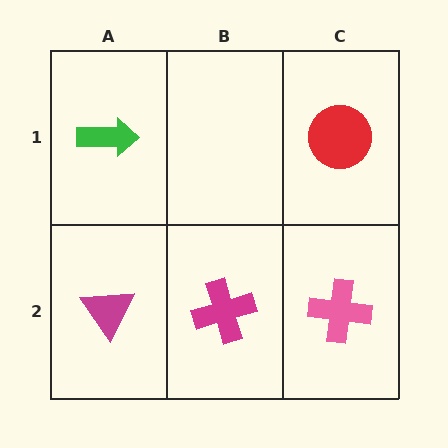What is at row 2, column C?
A pink cross.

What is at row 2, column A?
A magenta triangle.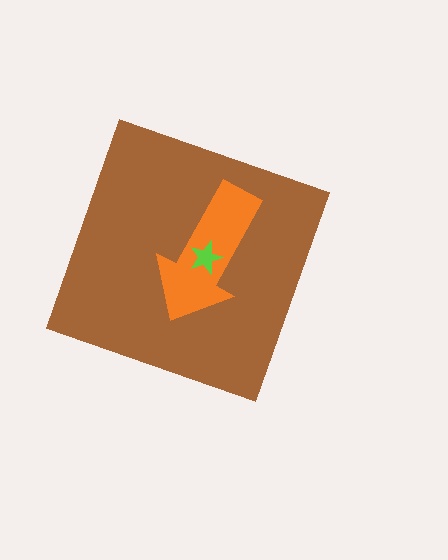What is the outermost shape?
The brown diamond.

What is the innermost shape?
The lime star.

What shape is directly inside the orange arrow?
The lime star.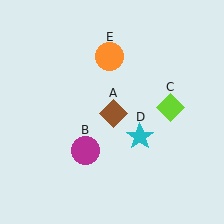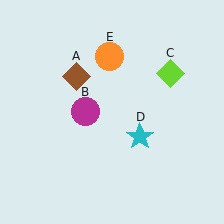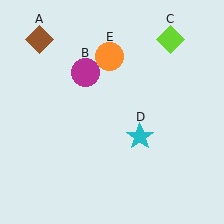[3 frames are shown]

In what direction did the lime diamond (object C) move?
The lime diamond (object C) moved up.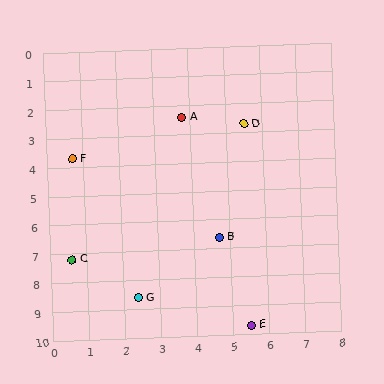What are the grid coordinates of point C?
Point C is at approximately (0.6, 7.2).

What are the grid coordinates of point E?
Point E is at approximately (5.5, 9.7).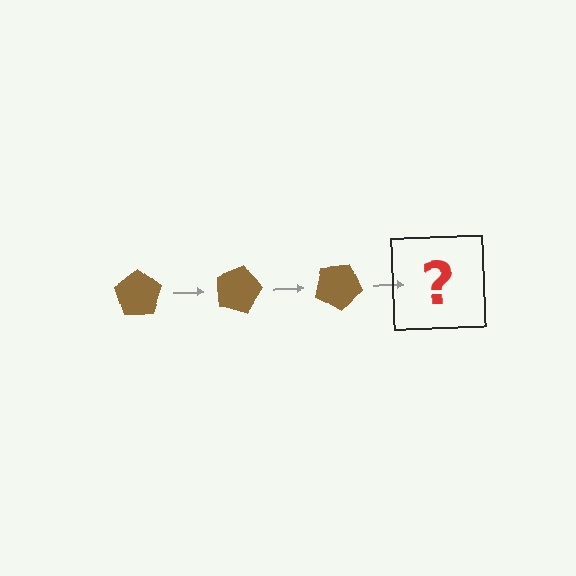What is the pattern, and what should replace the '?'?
The pattern is that the pentagon rotates 15 degrees each step. The '?' should be a brown pentagon rotated 45 degrees.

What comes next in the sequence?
The next element should be a brown pentagon rotated 45 degrees.